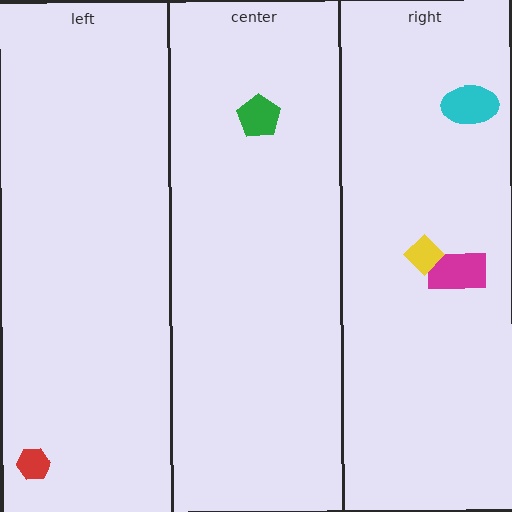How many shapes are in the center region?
1.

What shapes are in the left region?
The red hexagon.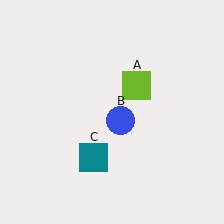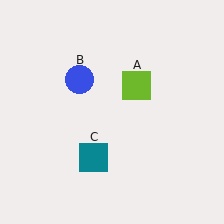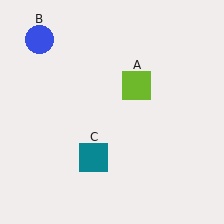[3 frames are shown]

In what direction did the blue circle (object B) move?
The blue circle (object B) moved up and to the left.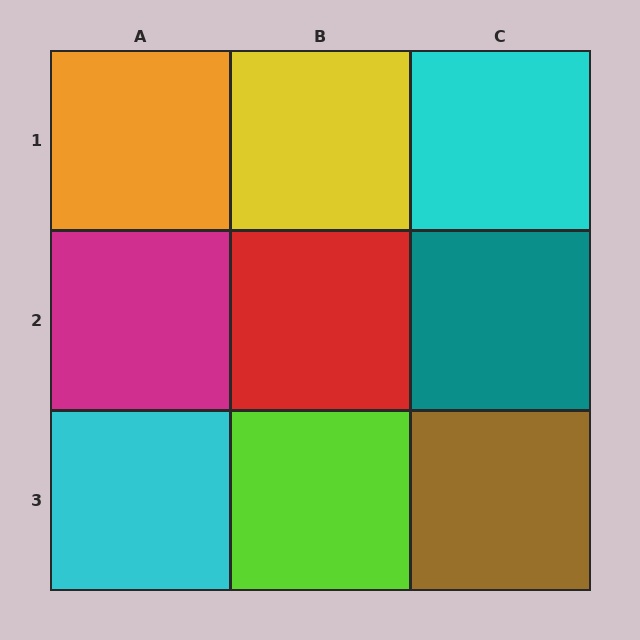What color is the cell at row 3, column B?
Lime.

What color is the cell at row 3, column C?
Brown.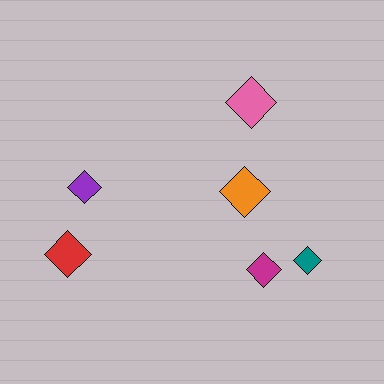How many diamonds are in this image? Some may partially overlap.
There are 6 diamonds.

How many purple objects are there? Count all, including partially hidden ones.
There is 1 purple object.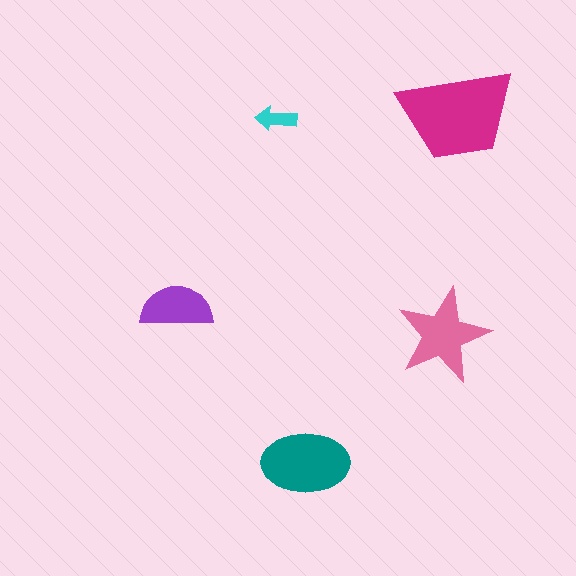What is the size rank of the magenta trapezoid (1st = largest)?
1st.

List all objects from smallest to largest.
The cyan arrow, the purple semicircle, the pink star, the teal ellipse, the magenta trapezoid.